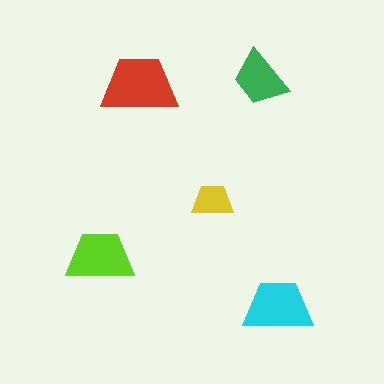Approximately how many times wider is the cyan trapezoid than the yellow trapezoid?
About 1.5 times wider.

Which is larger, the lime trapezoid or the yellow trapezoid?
The lime one.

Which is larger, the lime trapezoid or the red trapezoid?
The red one.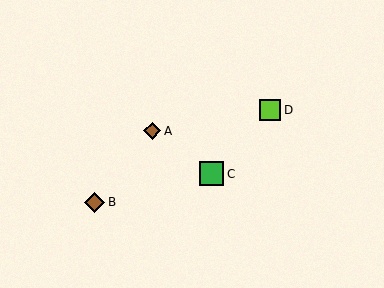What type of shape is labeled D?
Shape D is a lime square.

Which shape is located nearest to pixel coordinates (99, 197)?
The brown diamond (labeled B) at (95, 202) is nearest to that location.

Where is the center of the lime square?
The center of the lime square is at (270, 110).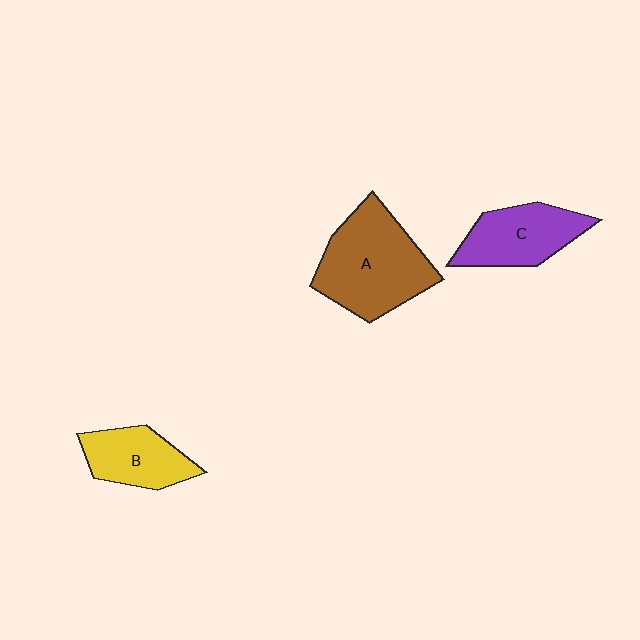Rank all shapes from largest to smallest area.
From largest to smallest: A (brown), C (purple), B (yellow).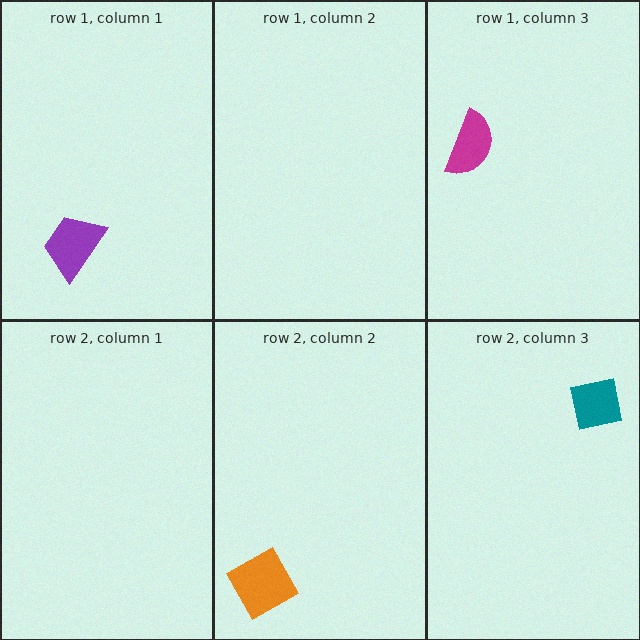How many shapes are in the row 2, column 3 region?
1.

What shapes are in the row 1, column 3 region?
The magenta semicircle.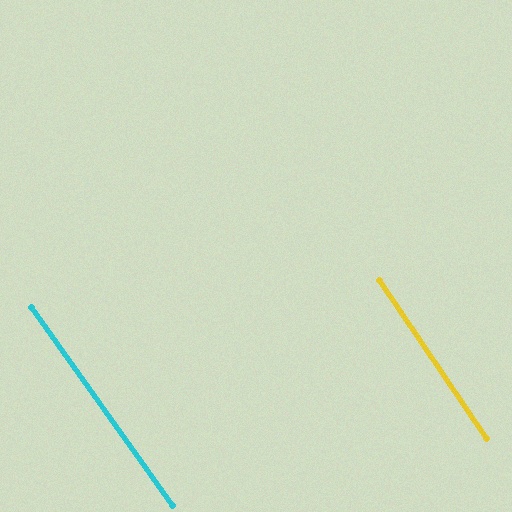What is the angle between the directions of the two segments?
Approximately 1 degree.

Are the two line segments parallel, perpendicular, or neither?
Parallel — their directions differ by only 1.4°.